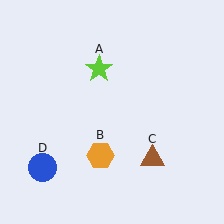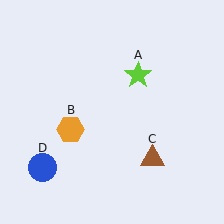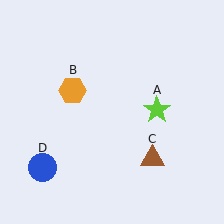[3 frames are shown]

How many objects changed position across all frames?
2 objects changed position: lime star (object A), orange hexagon (object B).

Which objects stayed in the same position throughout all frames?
Brown triangle (object C) and blue circle (object D) remained stationary.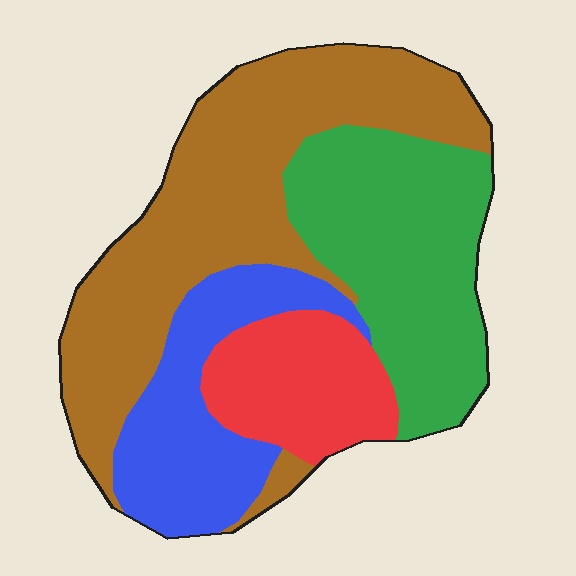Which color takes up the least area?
Red, at roughly 15%.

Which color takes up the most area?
Brown, at roughly 40%.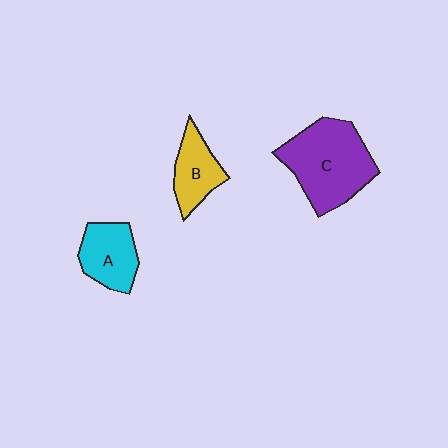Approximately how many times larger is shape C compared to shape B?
Approximately 2.1 times.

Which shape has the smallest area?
Shape B (yellow).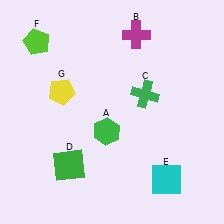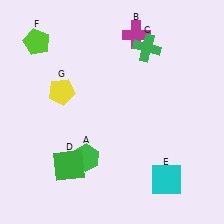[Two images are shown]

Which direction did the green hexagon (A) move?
The green hexagon (A) moved down.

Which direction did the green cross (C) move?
The green cross (C) moved up.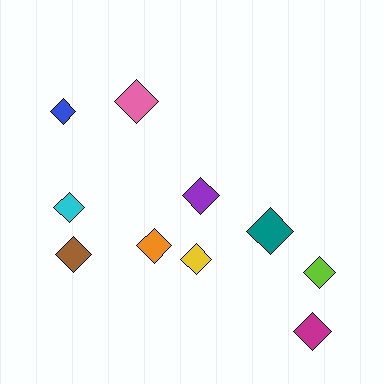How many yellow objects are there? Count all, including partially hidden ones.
There is 1 yellow object.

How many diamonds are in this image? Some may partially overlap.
There are 10 diamonds.